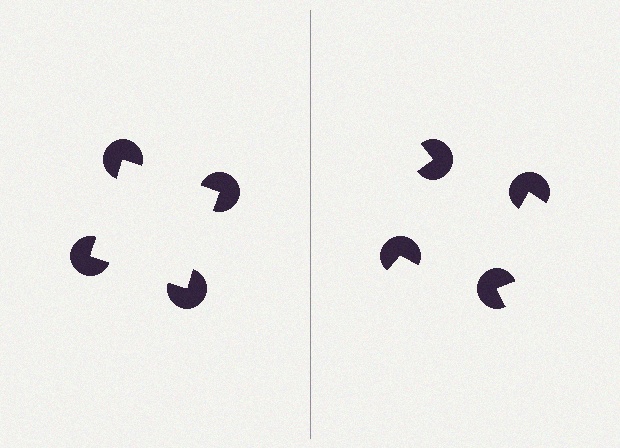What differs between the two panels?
The pac-man discs are positioned identically on both sides; only the wedge orientations differ. On the left they align to a square; on the right they are misaligned.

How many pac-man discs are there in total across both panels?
8 — 4 on each side.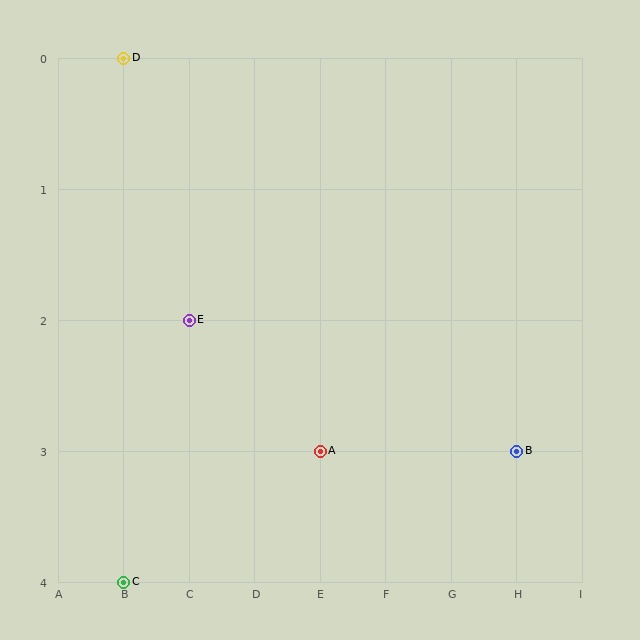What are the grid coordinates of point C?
Point C is at grid coordinates (B, 4).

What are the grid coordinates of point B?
Point B is at grid coordinates (H, 3).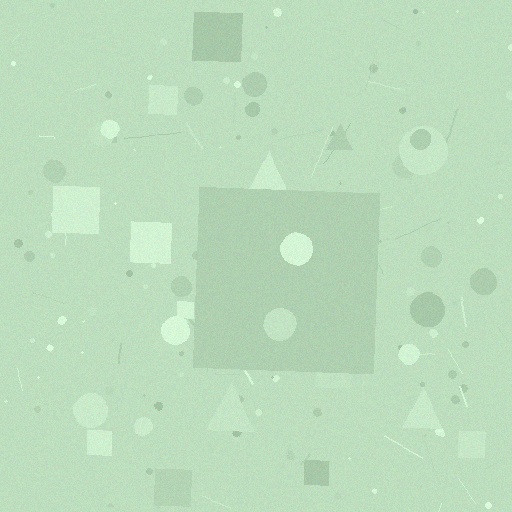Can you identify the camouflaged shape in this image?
The camouflaged shape is a square.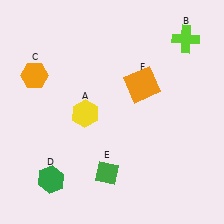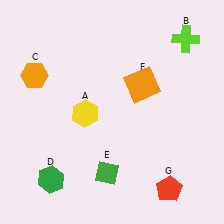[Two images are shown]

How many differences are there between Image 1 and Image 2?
There is 1 difference between the two images.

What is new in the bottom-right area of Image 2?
A red pentagon (G) was added in the bottom-right area of Image 2.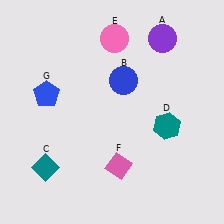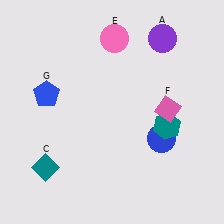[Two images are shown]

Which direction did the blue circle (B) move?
The blue circle (B) moved down.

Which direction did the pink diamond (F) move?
The pink diamond (F) moved up.